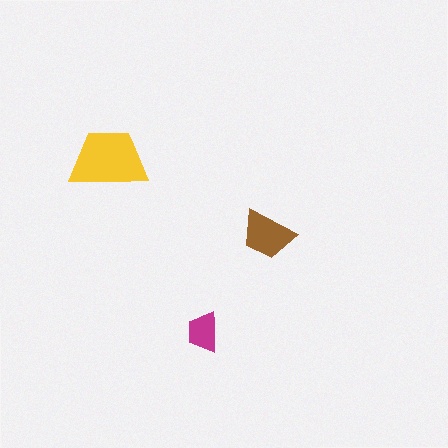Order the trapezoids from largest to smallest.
the yellow one, the brown one, the magenta one.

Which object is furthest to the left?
The yellow trapezoid is leftmost.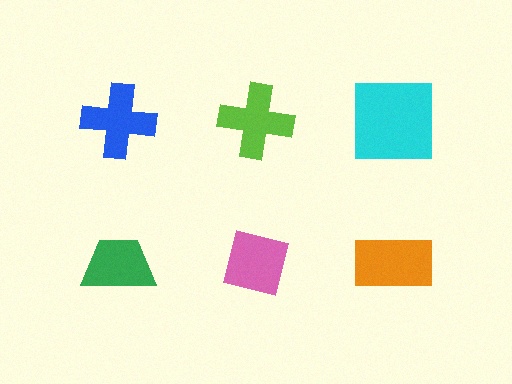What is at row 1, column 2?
A lime cross.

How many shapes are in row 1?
3 shapes.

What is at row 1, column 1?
A blue cross.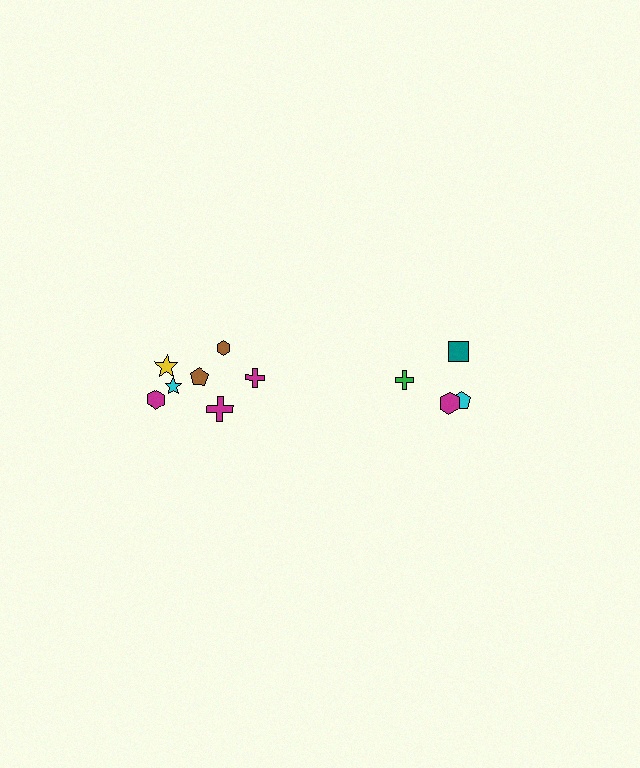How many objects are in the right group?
There are 4 objects.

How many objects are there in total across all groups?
There are 11 objects.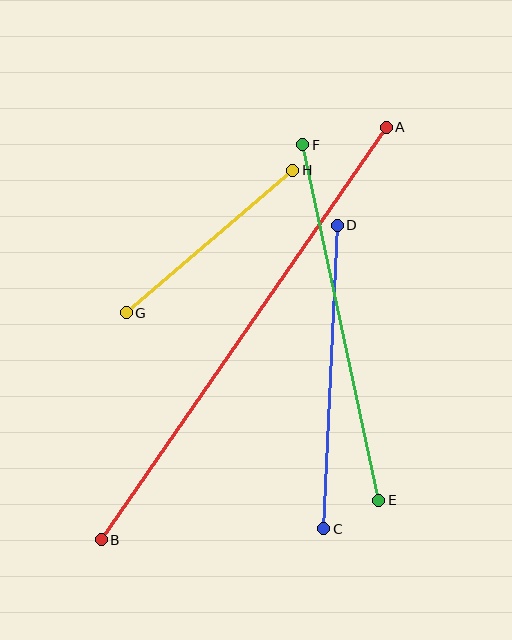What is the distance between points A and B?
The distance is approximately 502 pixels.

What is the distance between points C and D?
The distance is approximately 304 pixels.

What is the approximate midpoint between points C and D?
The midpoint is at approximately (330, 377) pixels.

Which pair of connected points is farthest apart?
Points A and B are farthest apart.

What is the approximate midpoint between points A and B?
The midpoint is at approximately (244, 333) pixels.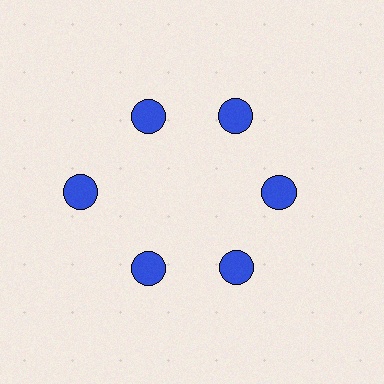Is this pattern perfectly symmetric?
No. The 6 blue circles are arranged in a ring, but one element near the 9 o'clock position is pushed outward from the center, breaking the 6-fold rotational symmetry.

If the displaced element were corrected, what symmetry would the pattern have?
It would have 6-fold rotational symmetry — the pattern would map onto itself every 60 degrees.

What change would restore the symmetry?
The symmetry would be restored by moving it inward, back onto the ring so that all 6 circles sit at equal angles and equal distance from the center.